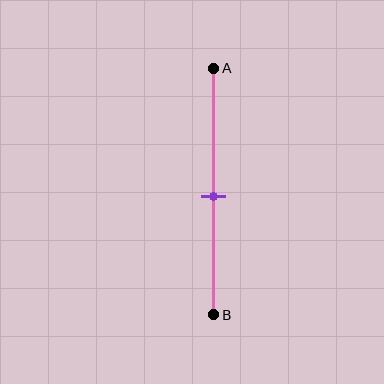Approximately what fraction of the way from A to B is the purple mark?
The purple mark is approximately 50% of the way from A to B.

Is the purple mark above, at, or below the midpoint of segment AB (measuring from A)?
The purple mark is approximately at the midpoint of segment AB.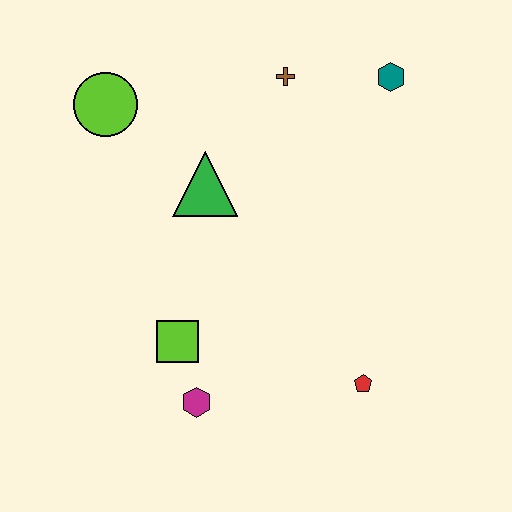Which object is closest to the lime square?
The magenta hexagon is closest to the lime square.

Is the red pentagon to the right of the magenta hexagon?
Yes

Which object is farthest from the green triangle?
The red pentagon is farthest from the green triangle.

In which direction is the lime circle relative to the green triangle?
The lime circle is to the left of the green triangle.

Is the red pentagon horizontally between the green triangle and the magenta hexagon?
No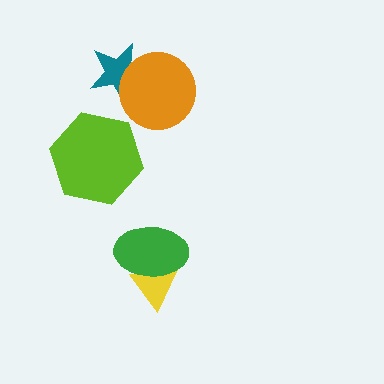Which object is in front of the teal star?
The orange circle is in front of the teal star.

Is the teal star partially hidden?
Yes, it is partially covered by another shape.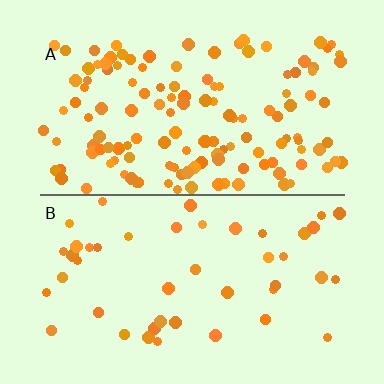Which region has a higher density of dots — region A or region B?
A (the top).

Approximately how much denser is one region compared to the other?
Approximately 3.0× — region A over region B.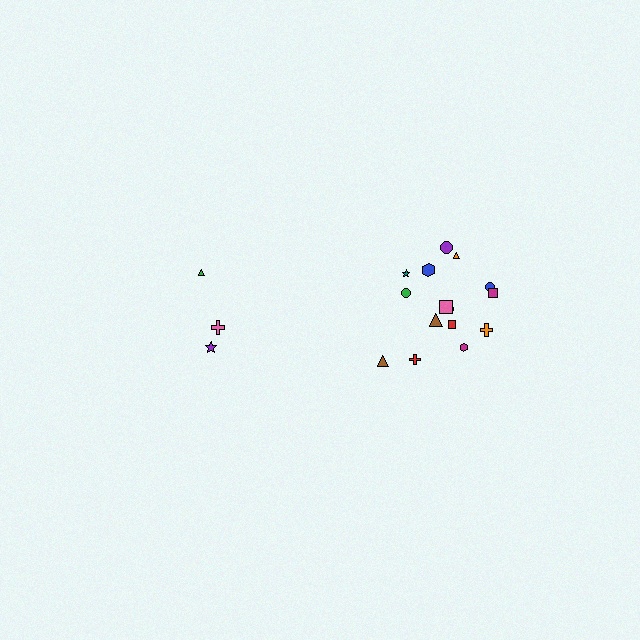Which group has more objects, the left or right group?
The right group.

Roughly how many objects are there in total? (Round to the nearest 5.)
Roughly 20 objects in total.